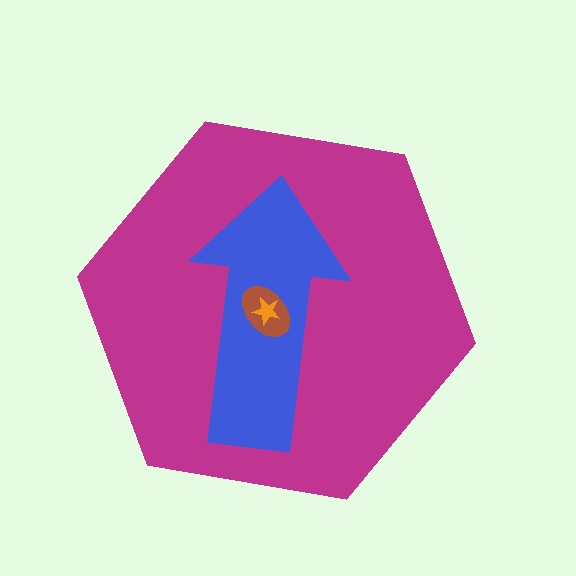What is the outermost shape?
The magenta hexagon.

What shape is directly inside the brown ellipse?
The orange star.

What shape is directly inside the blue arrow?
The brown ellipse.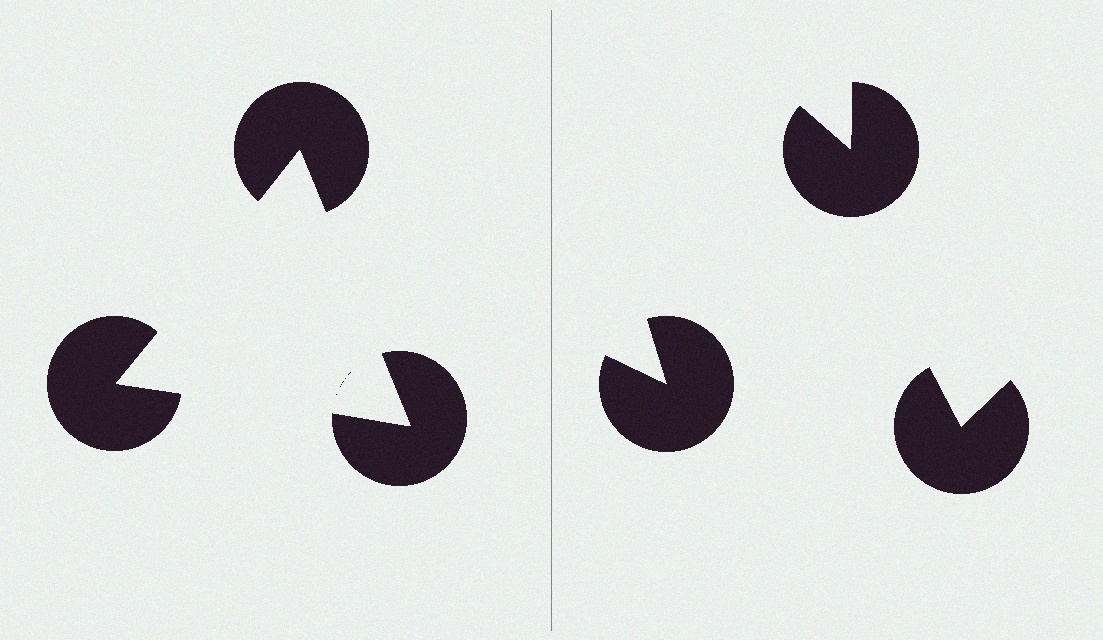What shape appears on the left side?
An illusory triangle.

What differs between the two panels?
The pac-man discs are positioned identically on both sides; only the wedge orientations differ. On the left they align to a triangle; on the right they are misaligned.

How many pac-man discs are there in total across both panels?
6 — 3 on each side.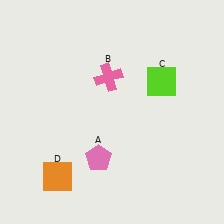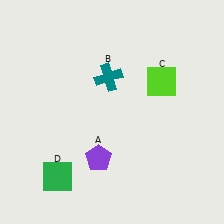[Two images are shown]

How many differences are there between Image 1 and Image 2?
There are 3 differences between the two images.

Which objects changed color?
A changed from pink to purple. B changed from pink to teal. D changed from orange to green.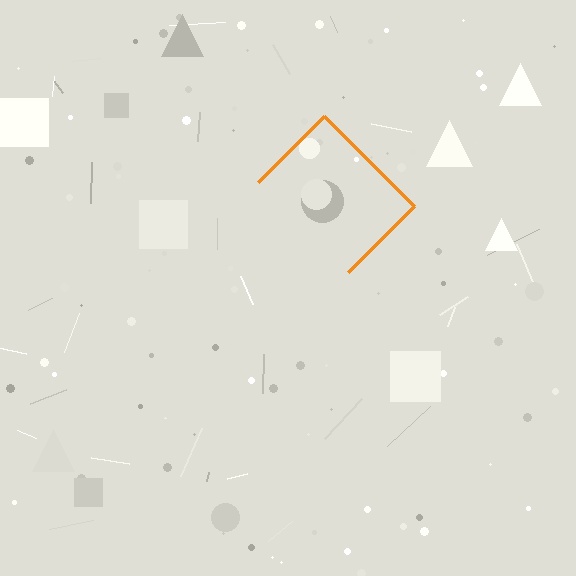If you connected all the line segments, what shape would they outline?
They would outline a diamond.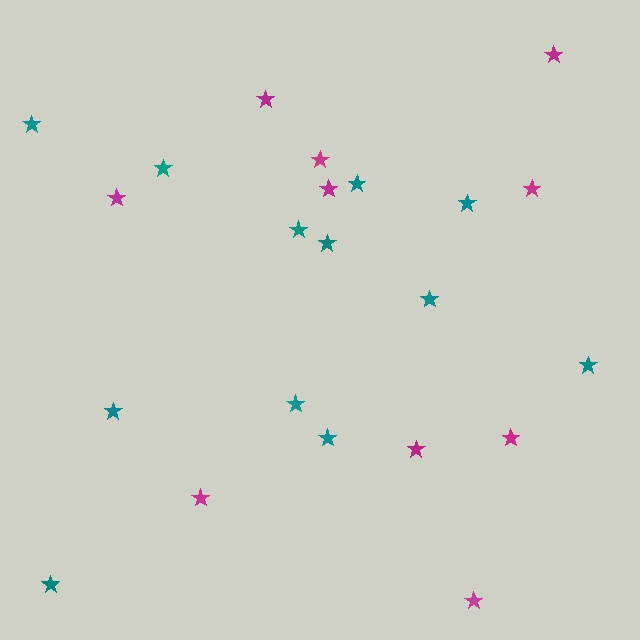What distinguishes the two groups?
There are 2 groups: one group of teal stars (12) and one group of magenta stars (10).